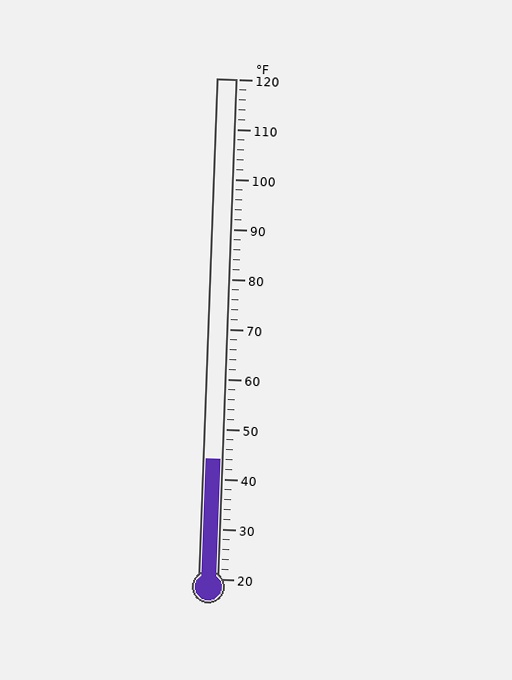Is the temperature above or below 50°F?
The temperature is below 50°F.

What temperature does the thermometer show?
The thermometer shows approximately 44°F.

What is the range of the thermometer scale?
The thermometer scale ranges from 20°F to 120°F.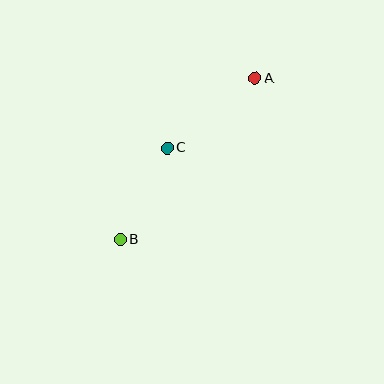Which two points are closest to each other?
Points B and C are closest to each other.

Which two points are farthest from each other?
Points A and B are farthest from each other.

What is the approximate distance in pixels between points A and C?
The distance between A and C is approximately 112 pixels.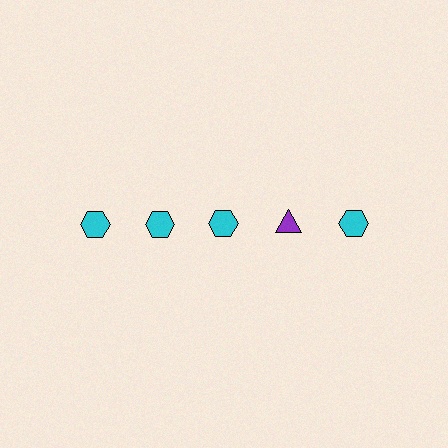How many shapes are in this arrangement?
There are 5 shapes arranged in a grid pattern.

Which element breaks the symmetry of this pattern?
The purple triangle in the top row, second from right column breaks the symmetry. All other shapes are cyan hexagons.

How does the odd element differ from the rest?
It differs in both color (purple instead of cyan) and shape (triangle instead of hexagon).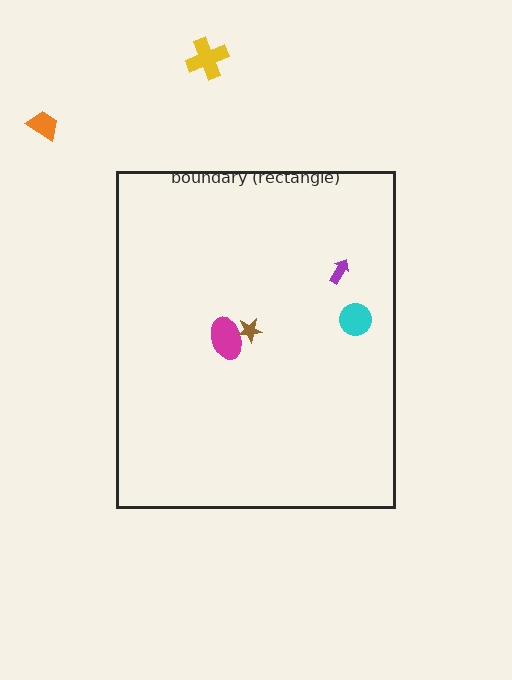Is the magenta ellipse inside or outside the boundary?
Inside.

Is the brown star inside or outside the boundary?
Inside.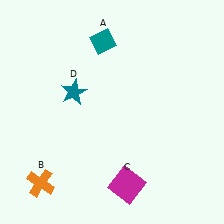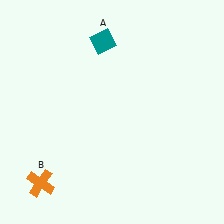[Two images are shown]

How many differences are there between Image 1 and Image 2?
There are 2 differences between the two images.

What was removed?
The teal star (D), the magenta square (C) were removed in Image 2.